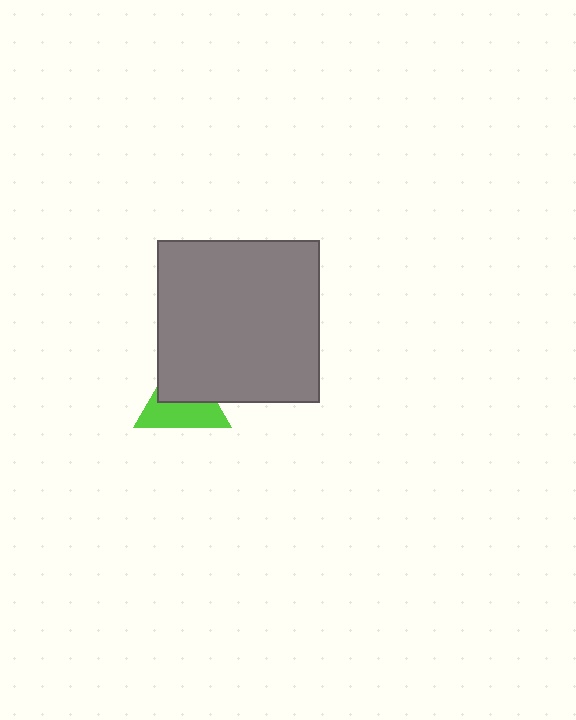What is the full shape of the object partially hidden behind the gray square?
The partially hidden object is a lime triangle.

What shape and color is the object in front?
The object in front is a gray square.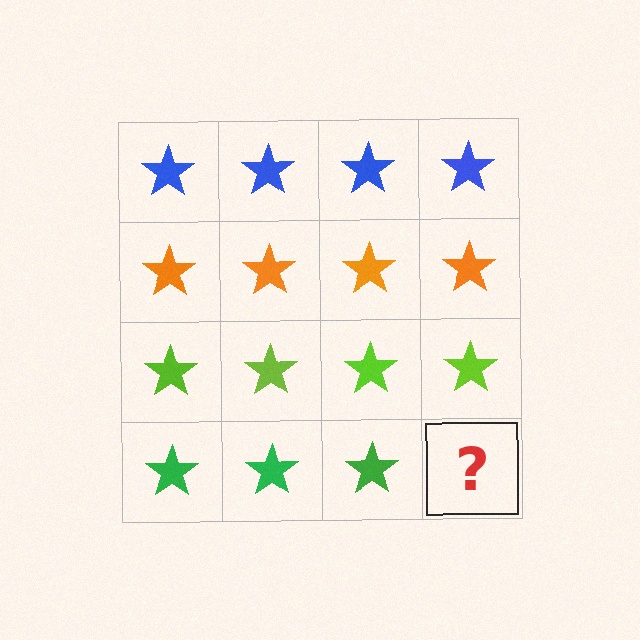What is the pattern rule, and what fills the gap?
The rule is that each row has a consistent color. The gap should be filled with a green star.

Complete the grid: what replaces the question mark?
The question mark should be replaced with a green star.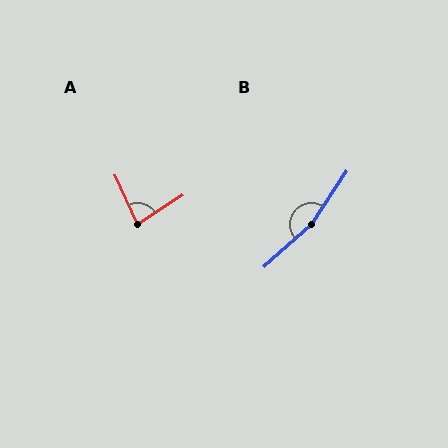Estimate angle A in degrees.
Approximately 82 degrees.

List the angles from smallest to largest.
A (82°), B (165°).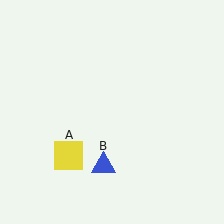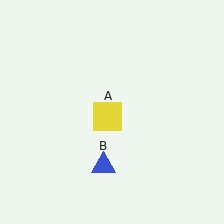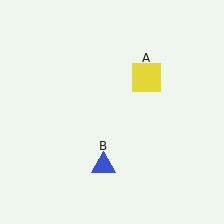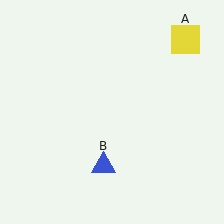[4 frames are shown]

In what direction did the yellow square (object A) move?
The yellow square (object A) moved up and to the right.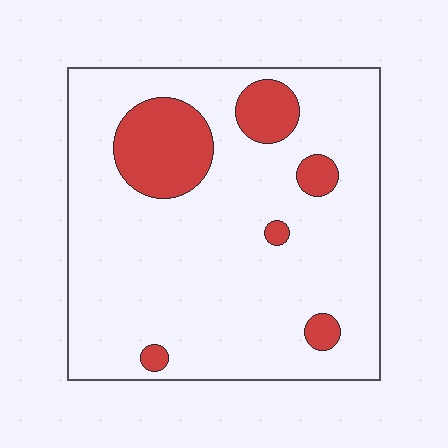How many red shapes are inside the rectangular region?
6.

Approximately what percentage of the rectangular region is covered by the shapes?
Approximately 15%.